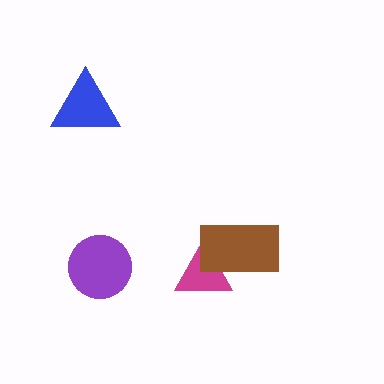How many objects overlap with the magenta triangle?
1 object overlaps with the magenta triangle.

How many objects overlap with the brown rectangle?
1 object overlaps with the brown rectangle.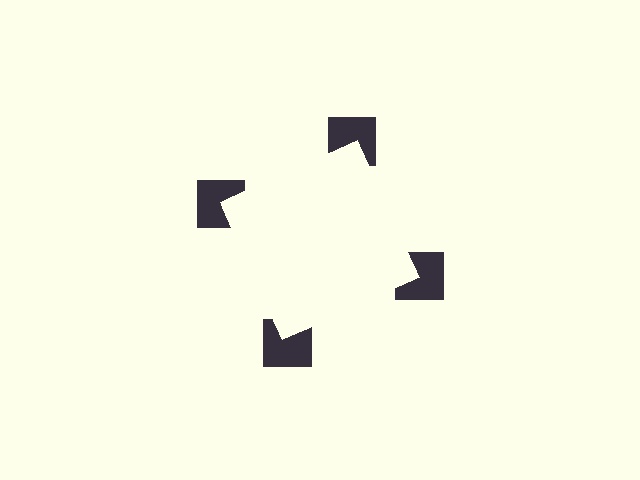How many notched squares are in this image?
There are 4 — one at each vertex of the illusory square.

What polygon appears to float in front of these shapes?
An illusory square — its edges are inferred from the aligned wedge cuts in the notched squares, not physically drawn.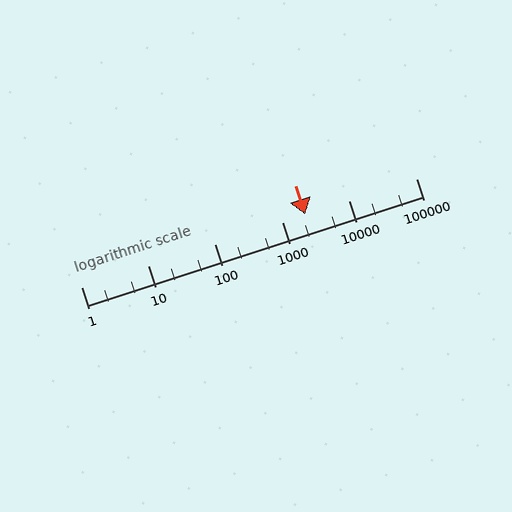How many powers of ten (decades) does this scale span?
The scale spans 5 decades, from 1 to 100000.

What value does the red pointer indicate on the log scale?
The pointer indicates approximately 2200.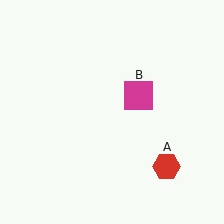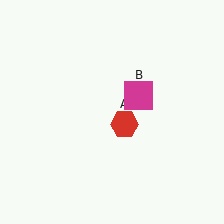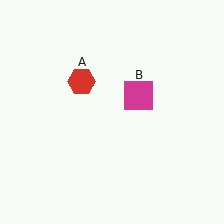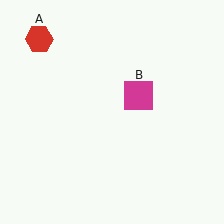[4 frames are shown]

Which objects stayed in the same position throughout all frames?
Magenta square (object B) remained stationary.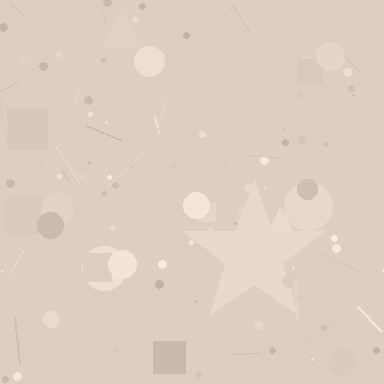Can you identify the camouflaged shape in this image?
The camouflaged shape is a star.